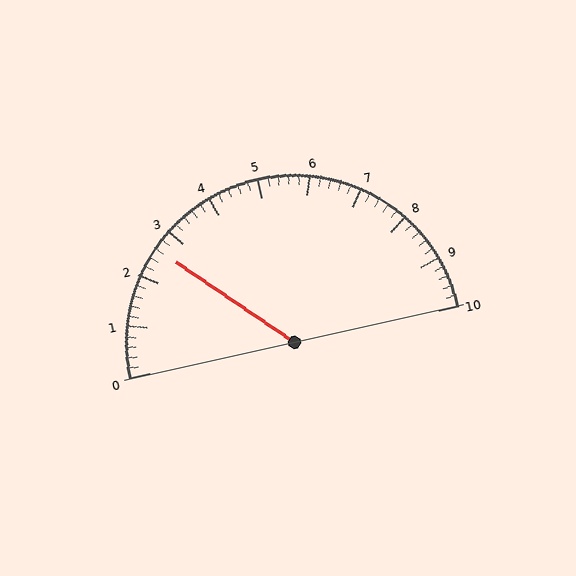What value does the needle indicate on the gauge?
The needle indicates approximately 2.6.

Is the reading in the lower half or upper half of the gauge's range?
The reading is in the lower half of the range (0 to 10).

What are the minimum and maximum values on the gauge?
The gauge ranges from 0 to 10.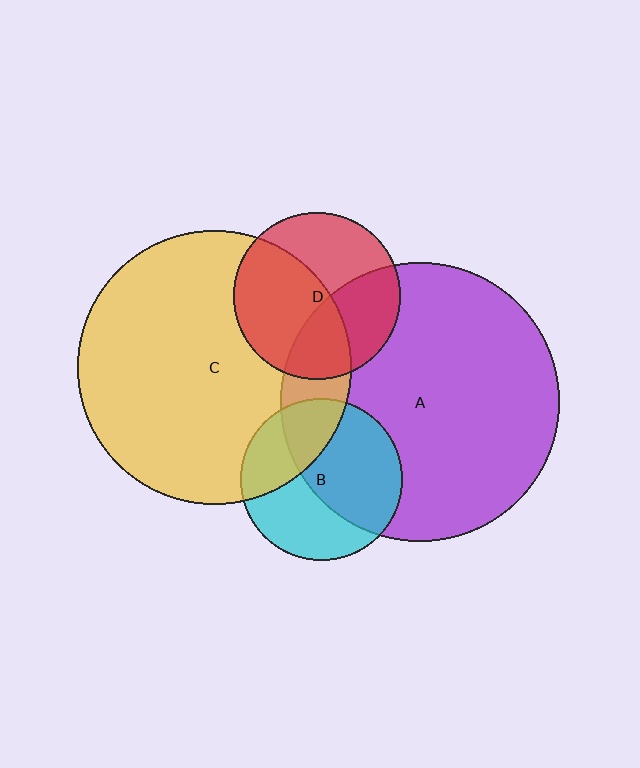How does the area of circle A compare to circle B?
Approximately 3.0 times.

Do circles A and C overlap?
Yes.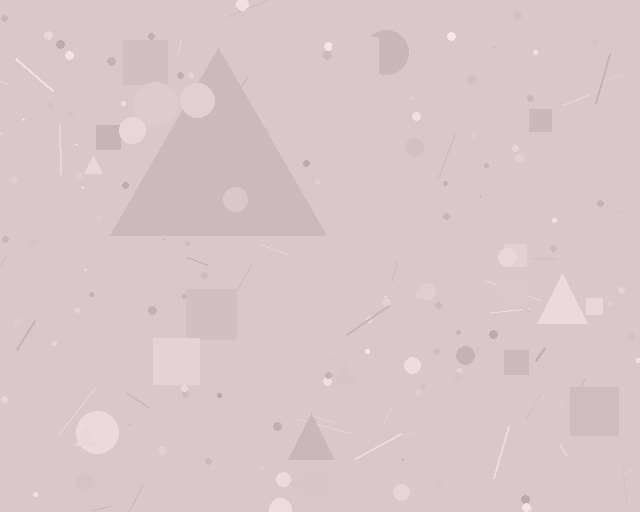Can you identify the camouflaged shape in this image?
The camouflaged shape is a triangle.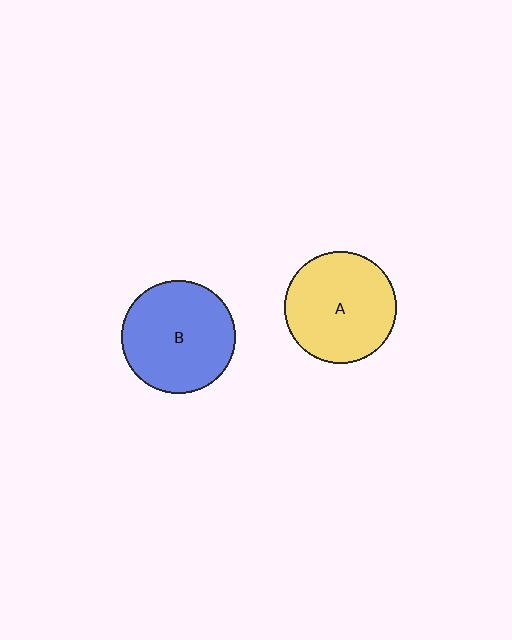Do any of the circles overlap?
No, none of the circles overlap.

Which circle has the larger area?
Circle B (blue).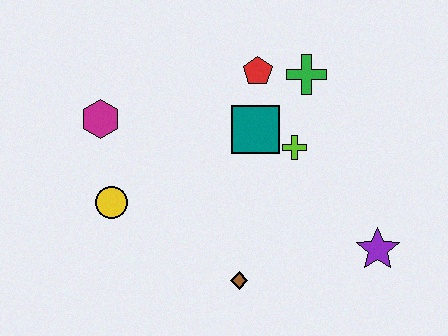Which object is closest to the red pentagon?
The green cross is closest to the red pentagon.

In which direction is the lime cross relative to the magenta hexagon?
The lime cross is to the right of the magenta hexagon.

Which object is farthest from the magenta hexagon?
The purple star is farthest from the magenta hexagon.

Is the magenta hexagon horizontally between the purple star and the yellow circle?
No